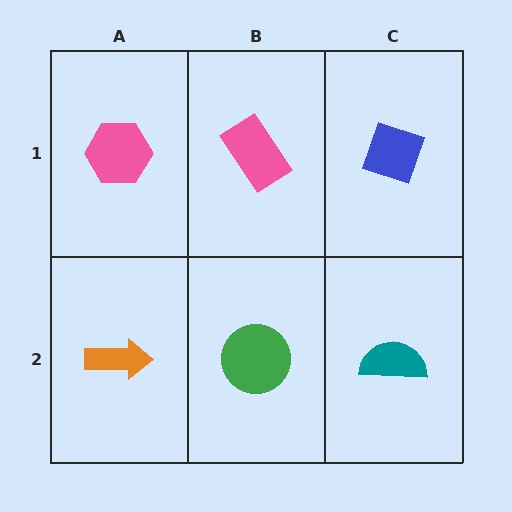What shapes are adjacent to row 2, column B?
A pink rectangle (row 1, column B), an orange arrow (row 2, column A), a teal semicircle (row 2, column C).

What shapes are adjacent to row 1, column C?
A teal semicircle (row 2, column C), a pink rectangle (row 1, column B).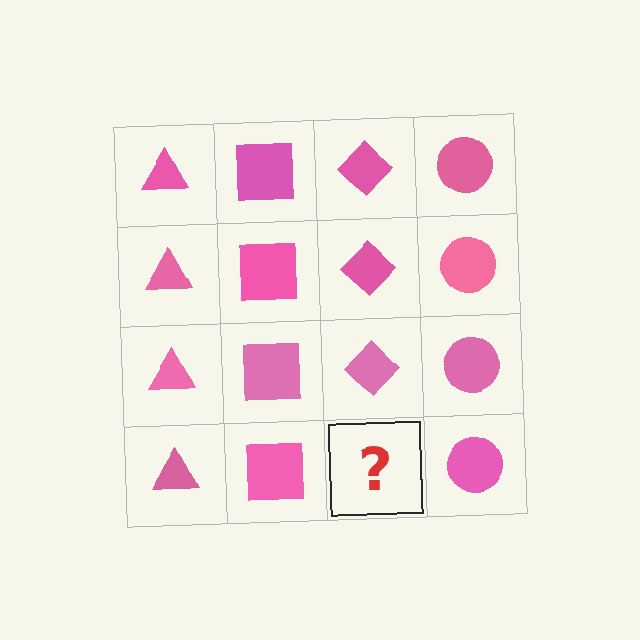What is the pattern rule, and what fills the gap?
The rule is that each column has a consistent shape. The gap should be filled with a pink diamond.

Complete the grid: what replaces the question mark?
The question mark should be replaced with a pink diamond.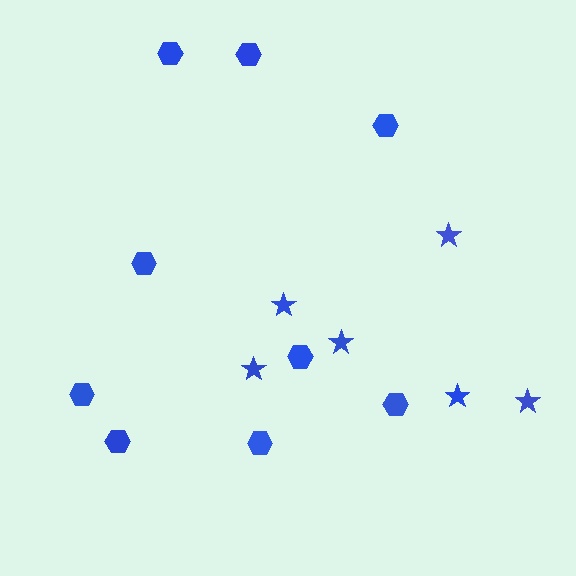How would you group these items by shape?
There are 2 groups: one group of hexagons (9) and one group of stars (6).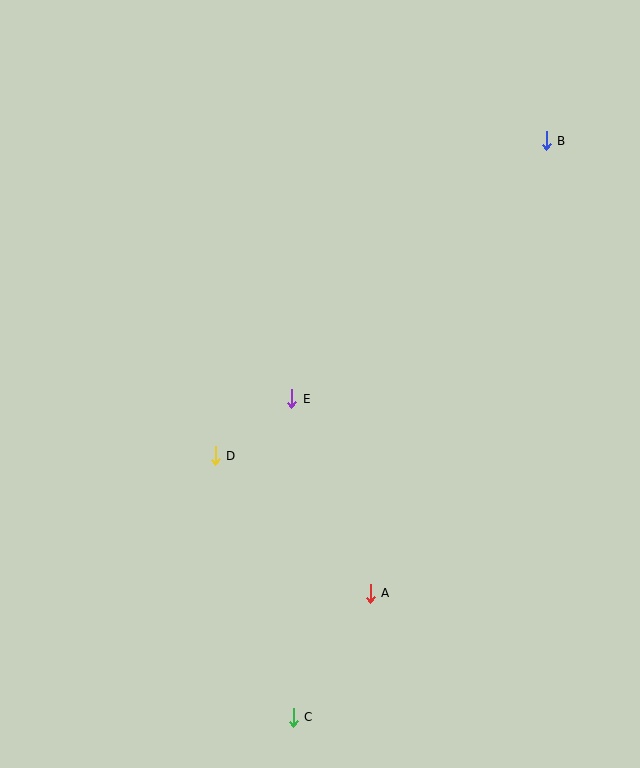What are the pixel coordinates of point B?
Point B is at (546, 141).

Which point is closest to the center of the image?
Point E at (291, 399) is closest to the center.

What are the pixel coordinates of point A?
Point A is at (370, 593).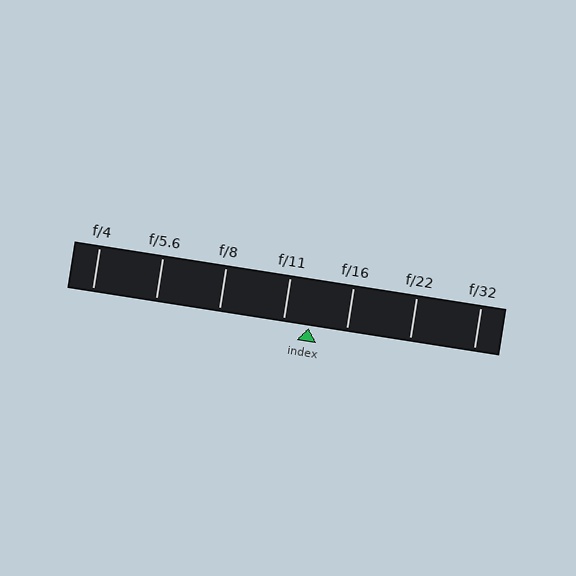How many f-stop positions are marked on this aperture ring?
There are 7 f-stop positions marked.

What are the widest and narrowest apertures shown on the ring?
The widest aperture shown is f/4 and the narrowest is f/32.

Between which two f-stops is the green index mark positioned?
The index mark is between f/11 and f/16.